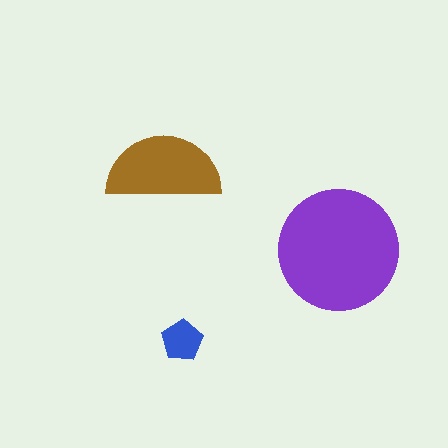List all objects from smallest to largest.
The blue pentagon, the brown semicircle, the purple circle.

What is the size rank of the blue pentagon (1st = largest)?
3rd.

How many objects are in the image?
There are 3 objects in the image.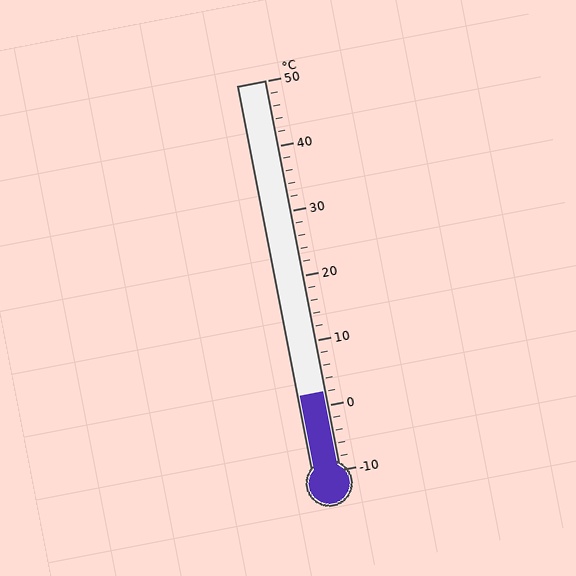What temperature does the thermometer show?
The thermometer shows approximately 2°C.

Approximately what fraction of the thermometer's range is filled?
The thermometer is filled to approximately 20% of its range.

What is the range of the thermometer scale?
The thermometer scale ranges from -10°C to 50°C.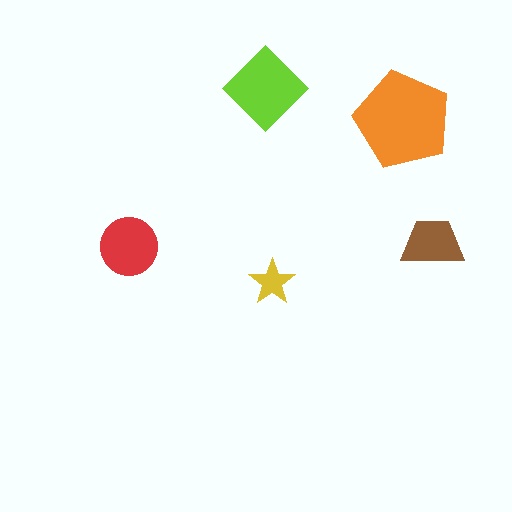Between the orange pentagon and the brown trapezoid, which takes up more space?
The orange pentagon.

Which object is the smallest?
The yellow star.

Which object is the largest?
The orange pentagon.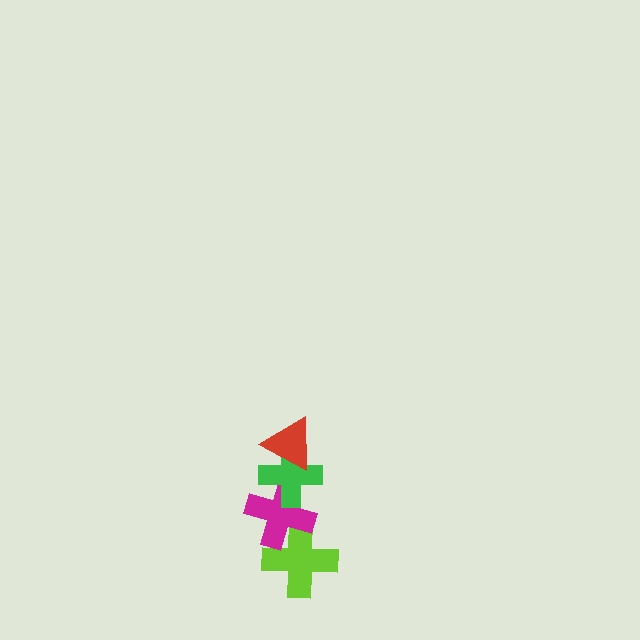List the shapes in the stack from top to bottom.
From top to bottom: the red triangle, the green cross, the magenta cross, the lime cross.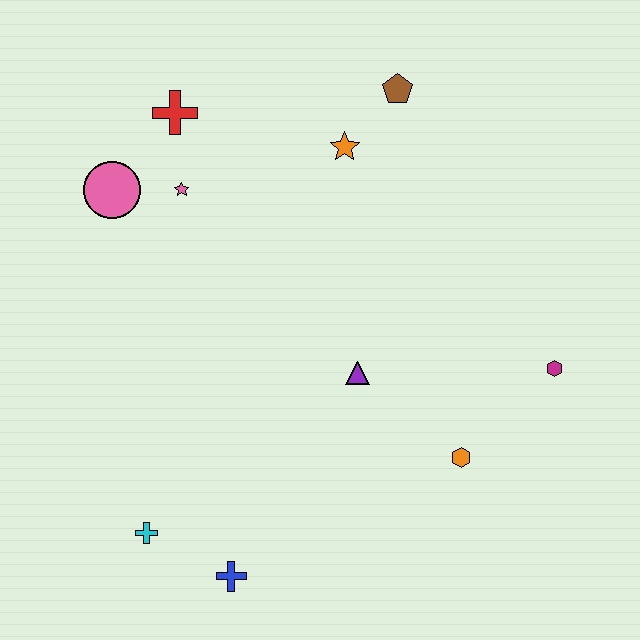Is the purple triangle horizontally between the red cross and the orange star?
No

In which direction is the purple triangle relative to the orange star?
The purple triangle is below the orange star.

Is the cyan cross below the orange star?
Yes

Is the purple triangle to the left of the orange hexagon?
Yes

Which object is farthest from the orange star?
The blue cross is farthest from the orange star.